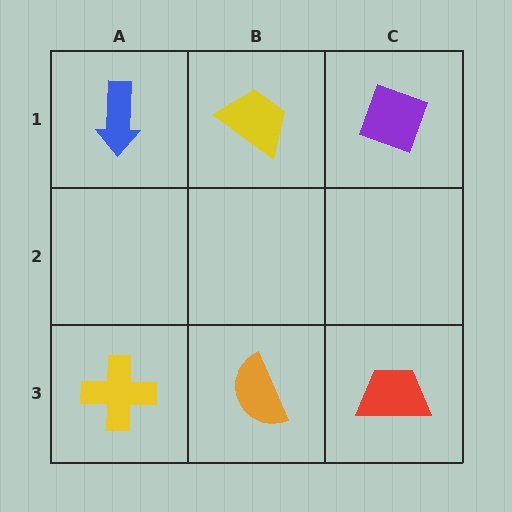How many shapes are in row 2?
0 shapes.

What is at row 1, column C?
A purple diamond.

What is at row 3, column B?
An orange semicircle.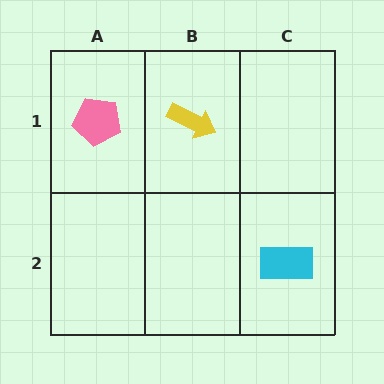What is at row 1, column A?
A pink pentagon.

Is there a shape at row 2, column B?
No, that cell is empty.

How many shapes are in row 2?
1 shape.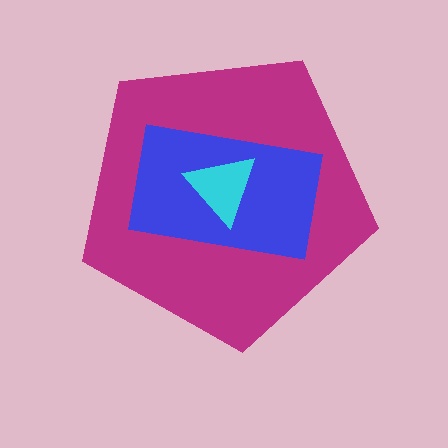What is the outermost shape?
The magenta pentagon.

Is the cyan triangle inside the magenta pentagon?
Yes.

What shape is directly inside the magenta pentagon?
The blue rectangle.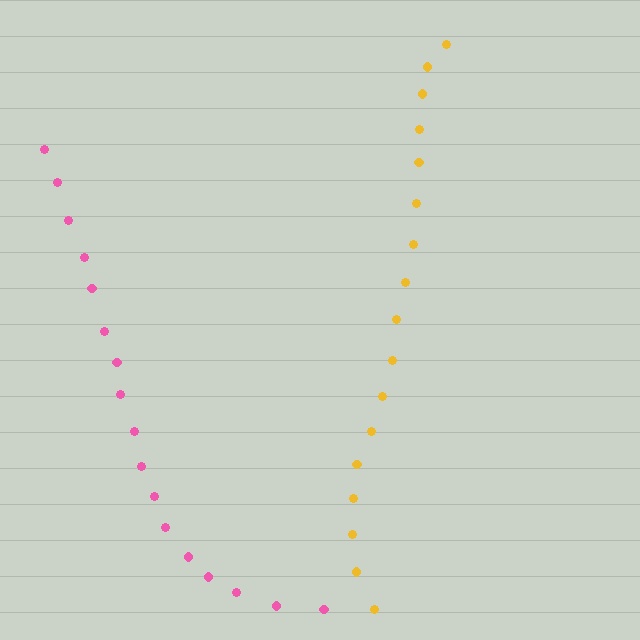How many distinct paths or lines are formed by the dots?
There are 2 distinct paths.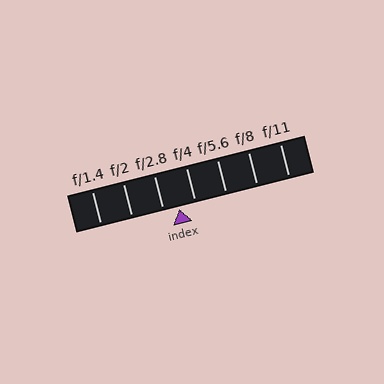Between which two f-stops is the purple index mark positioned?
The index mark is between f/2.8 and f/4.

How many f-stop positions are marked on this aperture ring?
There are 7 f-stop positions marked.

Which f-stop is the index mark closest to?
The index mark is closest to f/2.8.